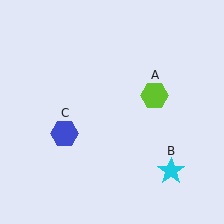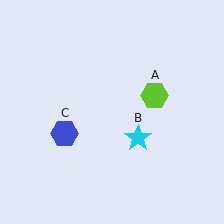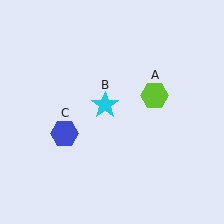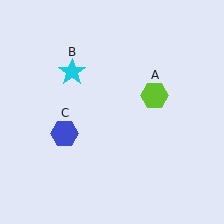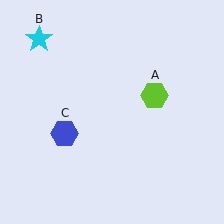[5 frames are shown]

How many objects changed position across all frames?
1 object changed position: cyan star (object B).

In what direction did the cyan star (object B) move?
The cyan star (object B) moved up and to the left.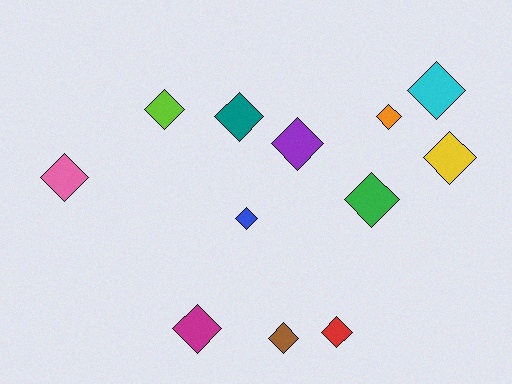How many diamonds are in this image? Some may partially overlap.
There are 12 diamonds.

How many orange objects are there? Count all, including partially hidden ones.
There is 1 orange object.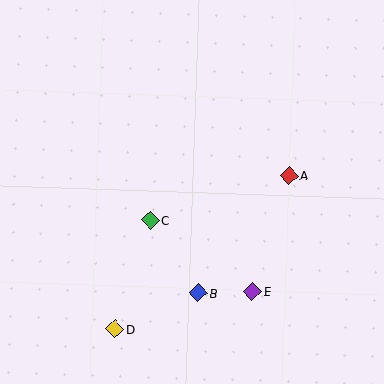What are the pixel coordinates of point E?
Point E is at (253, 291).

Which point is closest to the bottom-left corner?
Point D is closest to the bottom-left corner.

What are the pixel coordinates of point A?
Point A is at (289, 175).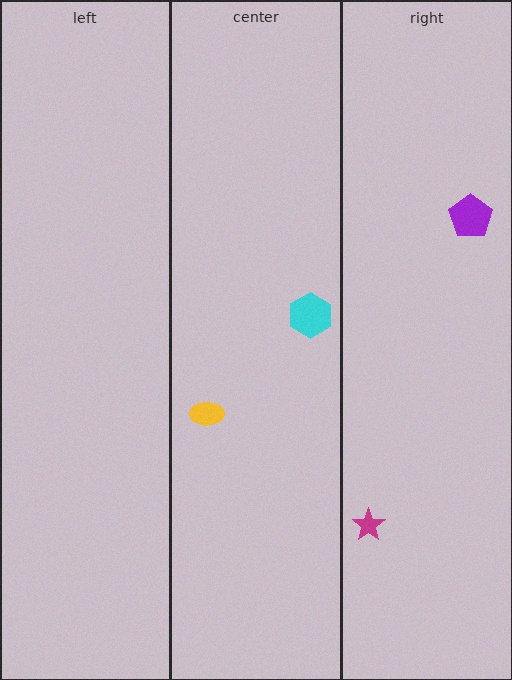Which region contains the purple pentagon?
The right region.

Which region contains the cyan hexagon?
The center region.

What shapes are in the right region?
The purple pentagon, the magenta star.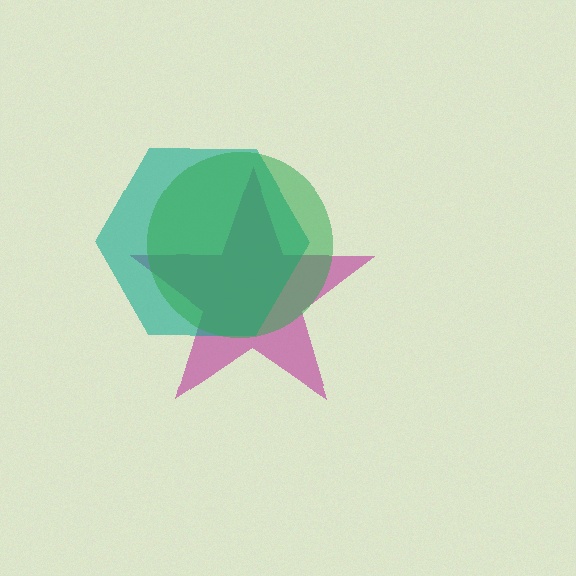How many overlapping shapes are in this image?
There are 3 overlapping shapes in the image.